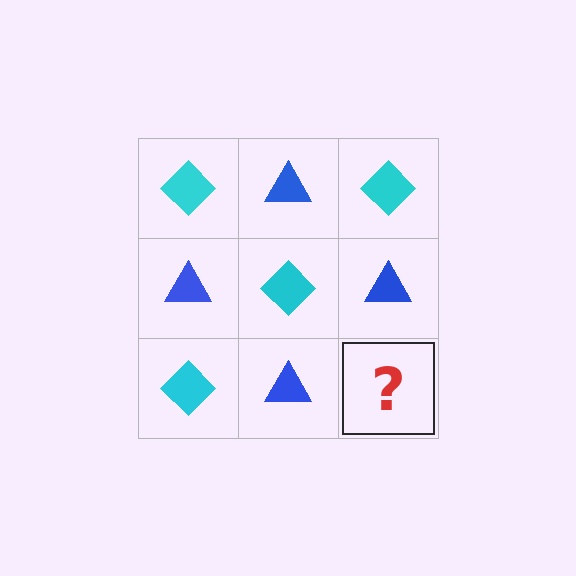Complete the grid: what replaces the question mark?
The question mark should be replaced with a cyan diamond.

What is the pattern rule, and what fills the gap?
The rule is that it alternates cyan diamond and blue triangle in a checkerboard pattern. The gap should be filled with a cyan diamond.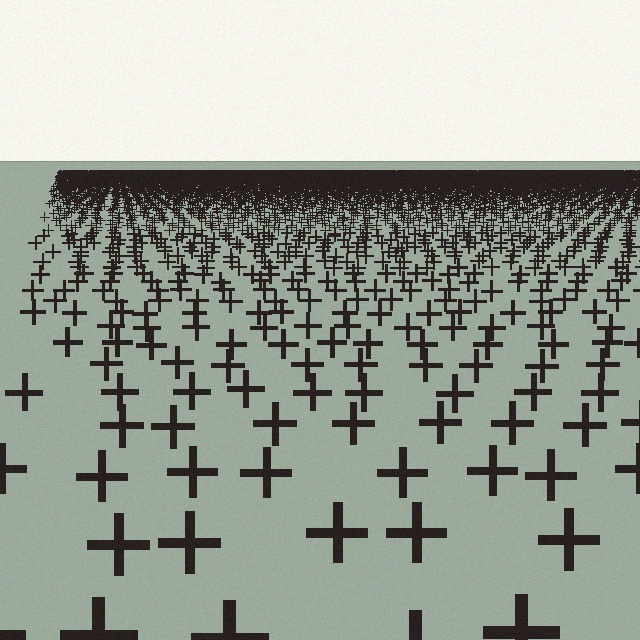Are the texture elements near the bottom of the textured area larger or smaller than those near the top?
Larger. Near the bottom, elements are closer to the viewer and appear at a bigger on-screen size.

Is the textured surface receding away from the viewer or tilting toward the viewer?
The surface is receding away from the viewer. Texture elements get smaller and denser toward the top.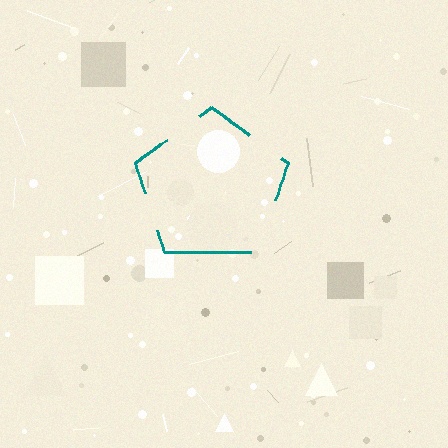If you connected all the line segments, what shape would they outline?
They would outline a pentagon.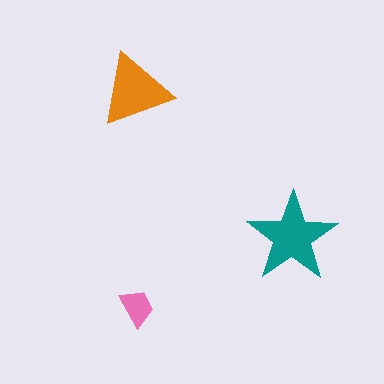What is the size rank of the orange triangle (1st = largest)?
2nd.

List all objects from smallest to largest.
The pink trapezoid, the orange triangle, the teal star.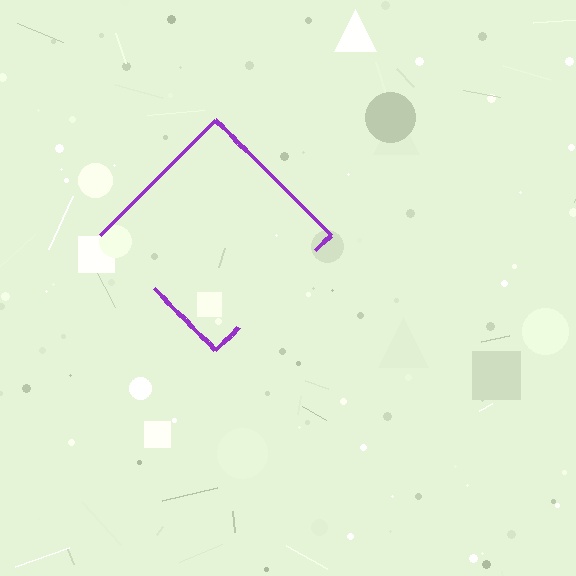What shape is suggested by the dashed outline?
The dashed outline suggests a diamond.